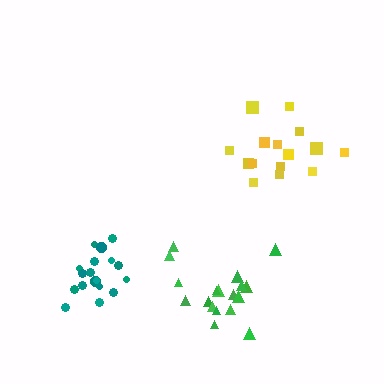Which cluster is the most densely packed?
Teal.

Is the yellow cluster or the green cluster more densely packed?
Green.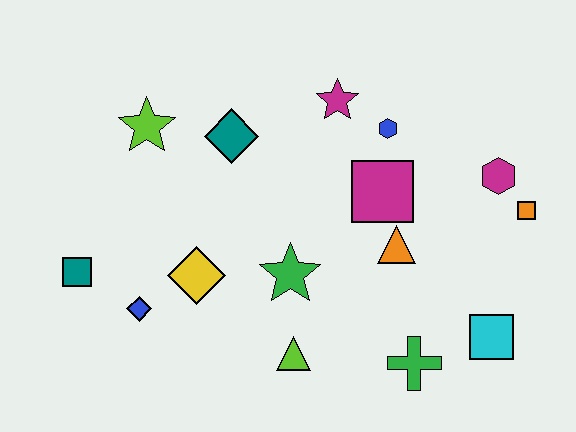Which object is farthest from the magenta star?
The teal square is farthest from the magenta star.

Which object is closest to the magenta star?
The blue hexagon is closest to the magenta star.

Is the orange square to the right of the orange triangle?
Yes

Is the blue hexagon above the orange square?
Yes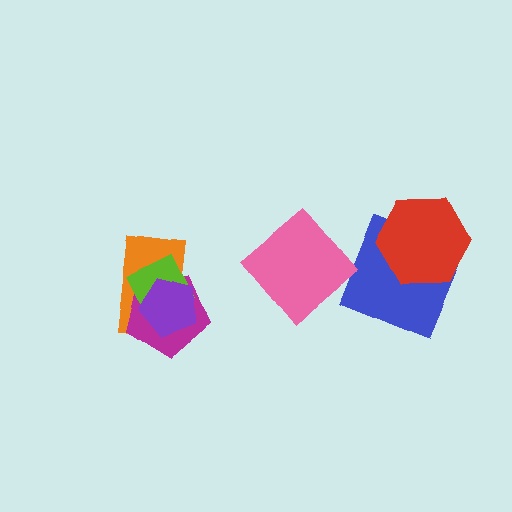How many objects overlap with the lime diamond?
3 objects overlap with the lime diamond.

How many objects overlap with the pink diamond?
0 objects overlap with the pink diamond.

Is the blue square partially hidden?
Yes, it is partially covered by another shape.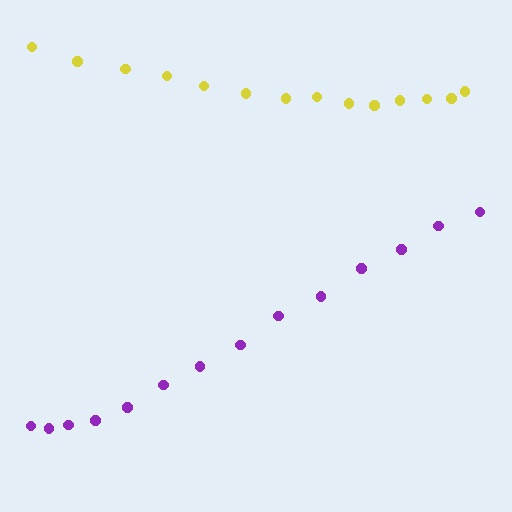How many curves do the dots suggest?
There are 2 distinct paths.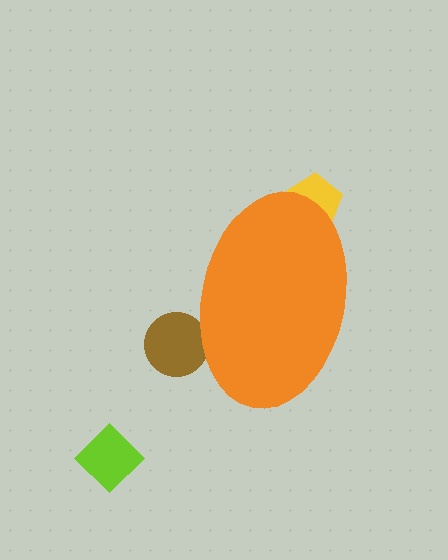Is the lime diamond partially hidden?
No, the lime diamond is fully visible.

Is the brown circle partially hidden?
Yes, the brown circle is partially hidden behind the orange ellipse.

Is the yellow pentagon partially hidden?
Yes, the yellow pentagon is partially hidden behind the orange ellipse.